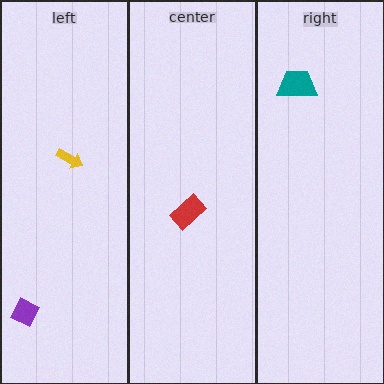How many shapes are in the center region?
1.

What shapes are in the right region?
The teal trapezoid.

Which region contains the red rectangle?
The center region.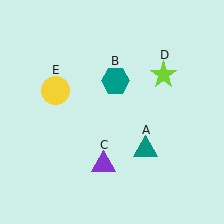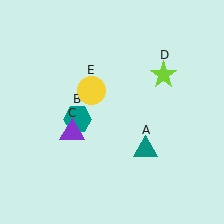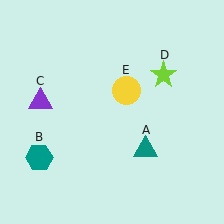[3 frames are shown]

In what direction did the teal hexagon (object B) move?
The teal hexagon (object B) moved down and to the left.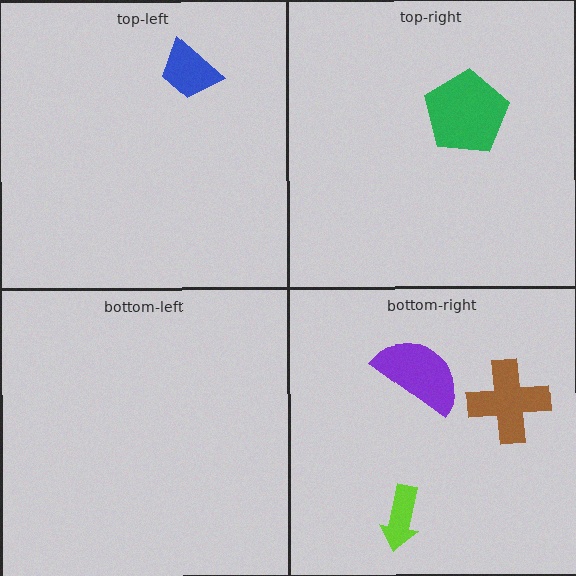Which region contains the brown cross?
The bottom-right region.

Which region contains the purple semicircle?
The bottom-right region.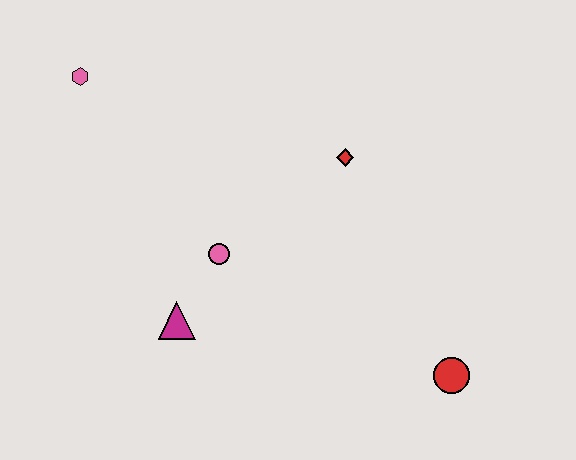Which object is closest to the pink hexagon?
The pink circle is closest to the pink hexagon.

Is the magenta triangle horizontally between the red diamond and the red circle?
No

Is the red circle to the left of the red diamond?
No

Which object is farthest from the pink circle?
The red circle is farthest from the pink circle.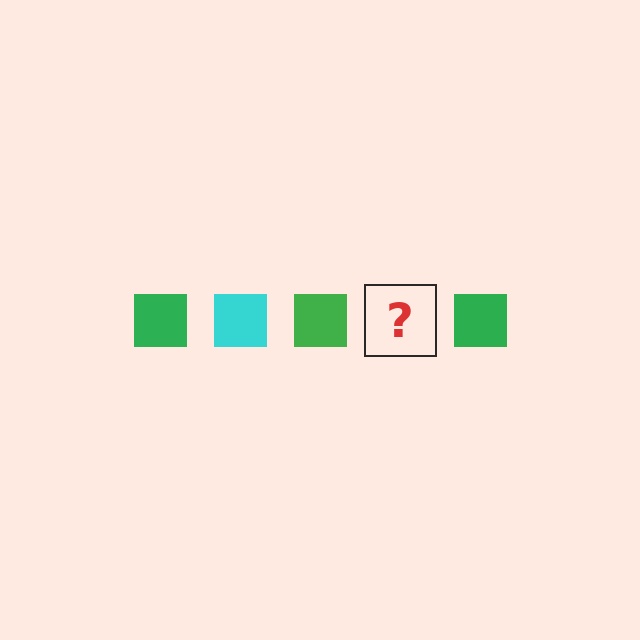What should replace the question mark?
The question mark should be replaced with a cyan square.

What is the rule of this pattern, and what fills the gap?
The rule is that the pattern cycles through green, cyan squares. The gap should be filled with a cyan square.